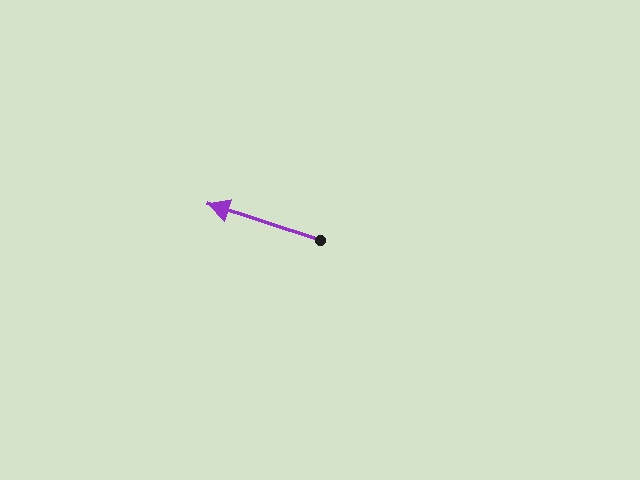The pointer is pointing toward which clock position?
Roughly 10 o'clock.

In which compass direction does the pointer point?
West.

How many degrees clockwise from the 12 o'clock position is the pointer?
Approximately 288 degrees.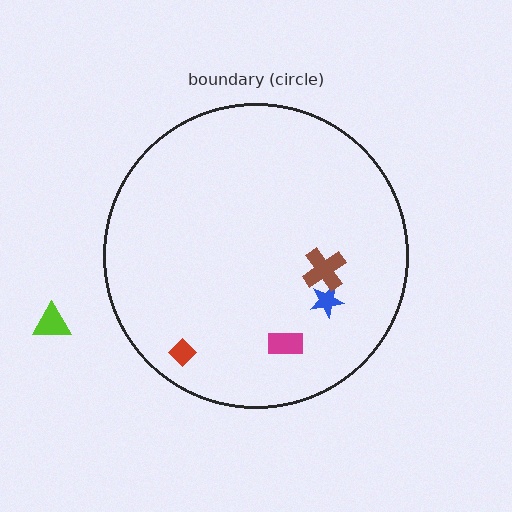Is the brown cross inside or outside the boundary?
Inside.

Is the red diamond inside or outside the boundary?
Inside.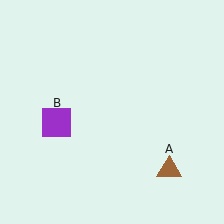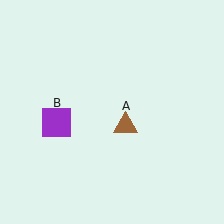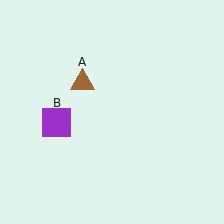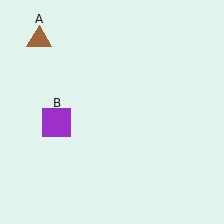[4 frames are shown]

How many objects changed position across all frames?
1 object changed position: brown triangle (object A).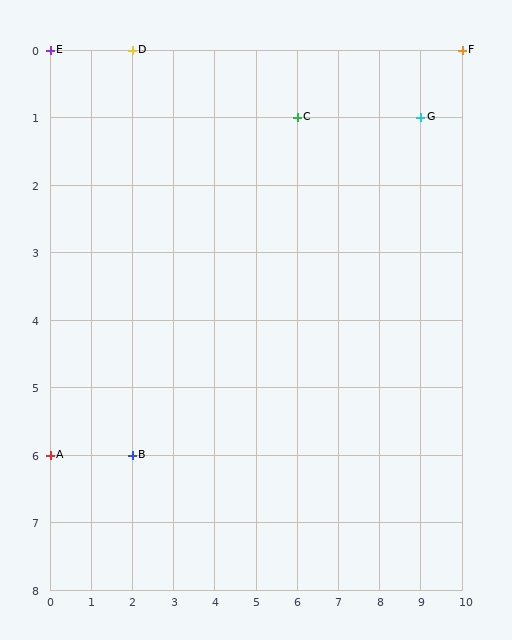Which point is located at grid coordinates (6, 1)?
Point C is at (6, 1).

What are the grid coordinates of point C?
Point C is at grid coordinates (6, 1).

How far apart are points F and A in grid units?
Points F and A are 10 columns and 6 rows apart (about 11.7 grid units diagonally).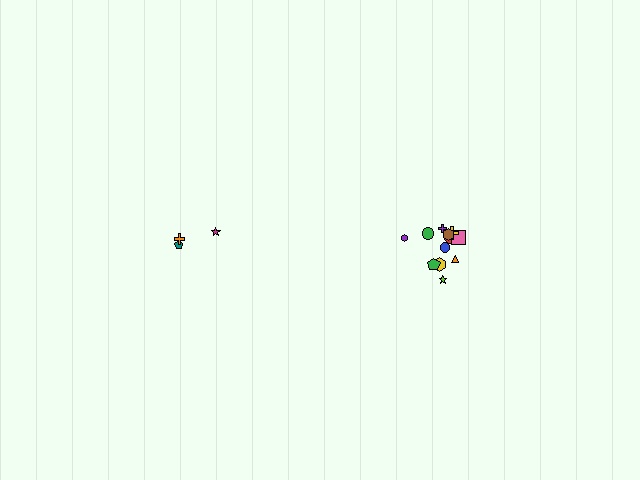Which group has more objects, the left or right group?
The right group.